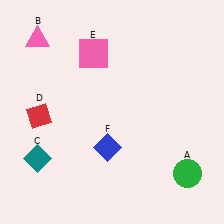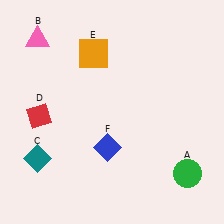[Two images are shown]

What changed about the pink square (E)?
In Image 1, E is pink. In Image 2, it changed to orange.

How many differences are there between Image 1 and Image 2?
There is 1 difference between the two images.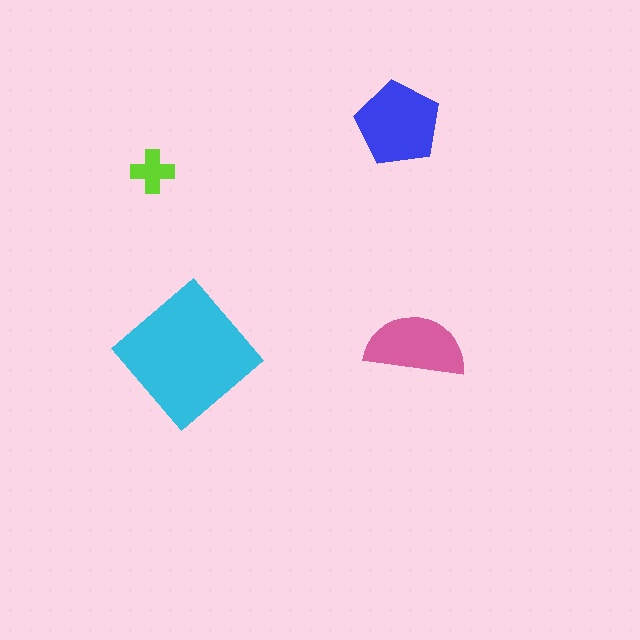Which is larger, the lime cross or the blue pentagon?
The blue pentagon.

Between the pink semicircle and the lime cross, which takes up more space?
The pink semicircle.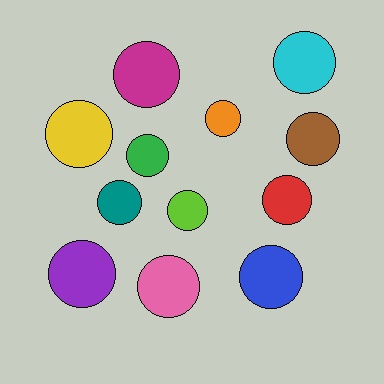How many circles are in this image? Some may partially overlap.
There are 12 circles.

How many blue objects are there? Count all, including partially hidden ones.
There is 1 blue object.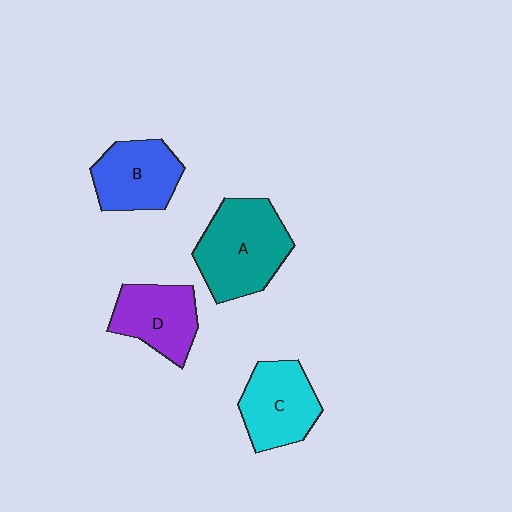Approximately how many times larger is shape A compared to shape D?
Approximately 1.4 times.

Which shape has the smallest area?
Shape D (purple).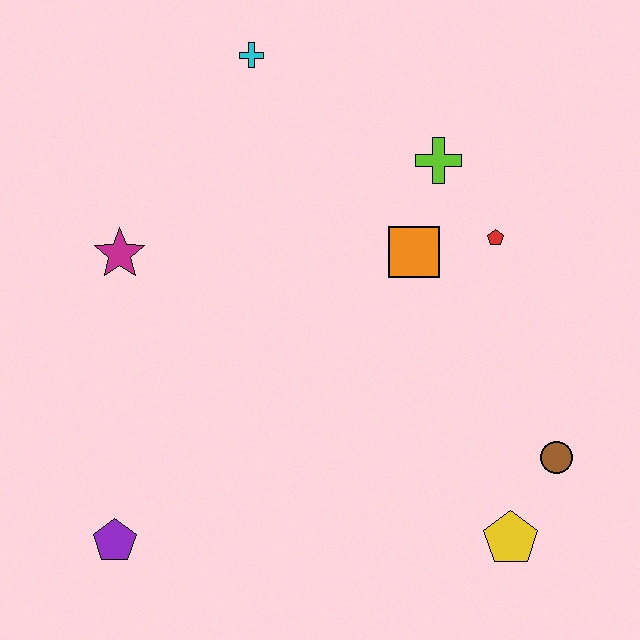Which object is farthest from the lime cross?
The purple pentagon is farthest from the lime cross.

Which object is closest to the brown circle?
The yellow pentagon is closest to the brown circle.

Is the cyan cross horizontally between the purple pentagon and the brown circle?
Yes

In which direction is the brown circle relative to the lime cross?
The brown circle is below the lime cross.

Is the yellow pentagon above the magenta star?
No